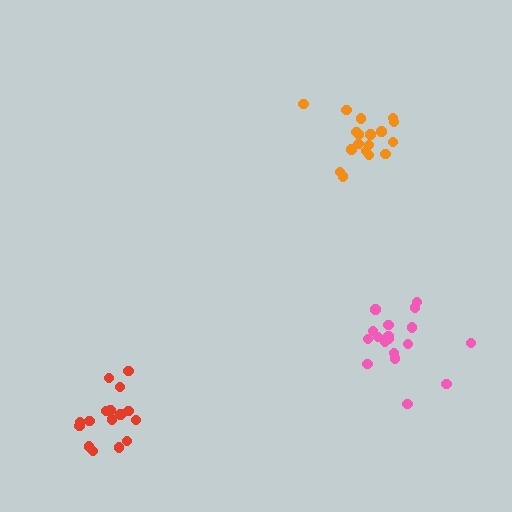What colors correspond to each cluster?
The clusters are colored: orange, pink, red.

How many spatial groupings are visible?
There are 3 spatial groupings.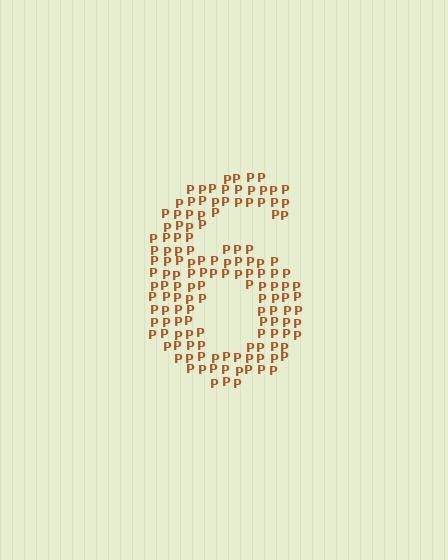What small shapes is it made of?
It is made of small letter P's.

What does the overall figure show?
The overall figure shows the digit 6.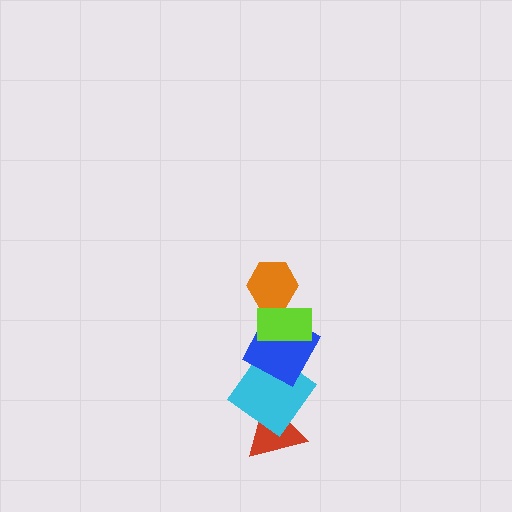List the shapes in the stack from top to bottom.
From top to bottom: the orange hexagon, the lime rectangle, the blue square, the cyan diamond, the red triangle.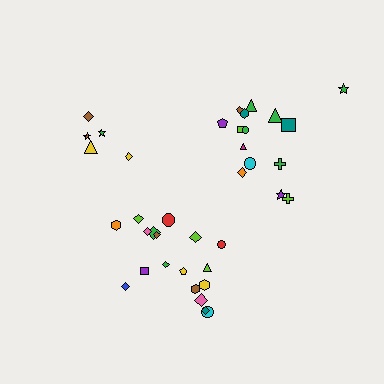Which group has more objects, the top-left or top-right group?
The top-right group.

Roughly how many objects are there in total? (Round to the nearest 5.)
Roughly 40 objects in total.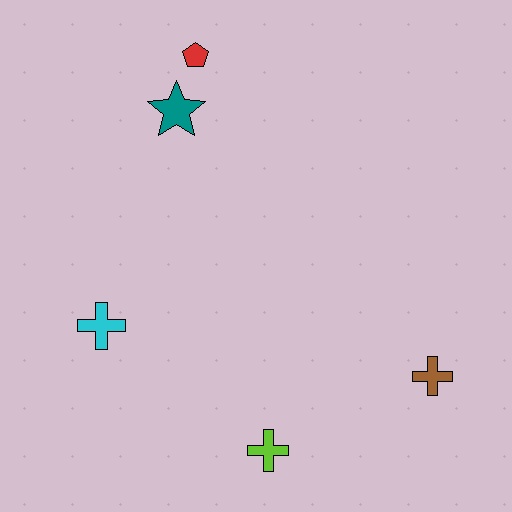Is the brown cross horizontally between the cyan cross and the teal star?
No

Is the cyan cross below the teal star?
Yes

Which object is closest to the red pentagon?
The teal star is closest to the red pentagon.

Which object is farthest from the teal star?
The brown cross is farthest from the teal star.